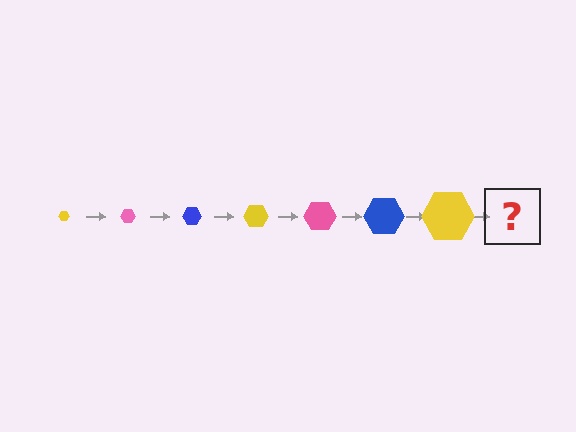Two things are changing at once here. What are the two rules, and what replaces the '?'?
The two rules are that the hexagon grows larger each step and the color cycles through yellow, pink, and blue. The '?' should be a pink hexagon, larger than the previous one.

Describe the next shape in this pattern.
It should be a pink hexagon, larger than the previous one.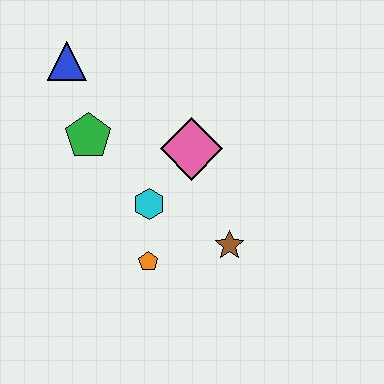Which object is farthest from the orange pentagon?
The blue triangle is farthest from the orange pentagon.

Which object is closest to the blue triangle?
The green pentagon is closest to the blue triangle.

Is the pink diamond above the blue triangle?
No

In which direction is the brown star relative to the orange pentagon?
The brown star is to the right of the orange pentagon.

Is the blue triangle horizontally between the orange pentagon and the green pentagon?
No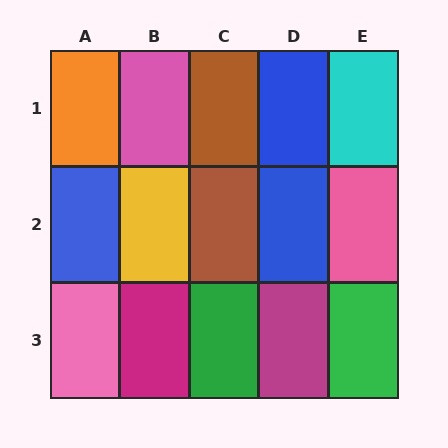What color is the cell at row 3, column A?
Pink.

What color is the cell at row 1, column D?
Blue.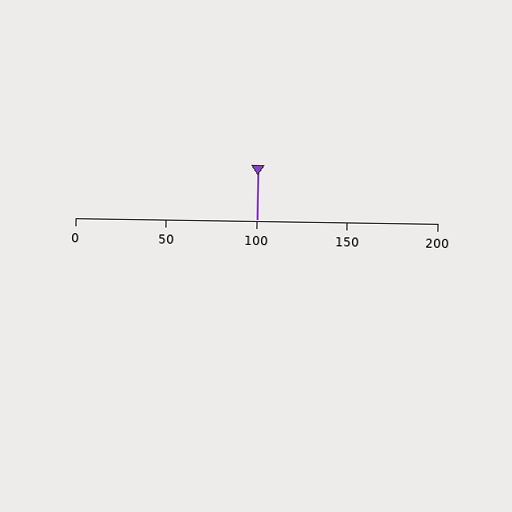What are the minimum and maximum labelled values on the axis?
The axis runs from 0 to 200.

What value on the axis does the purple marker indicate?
The marker indicates approximately 100.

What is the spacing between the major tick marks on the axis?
The major ticks are spaced 50 apart.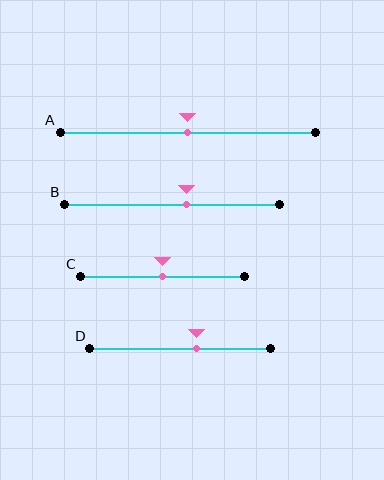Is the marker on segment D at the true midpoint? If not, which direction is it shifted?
No, the marker on segment D is shifted to the right by about 9% of the segment length.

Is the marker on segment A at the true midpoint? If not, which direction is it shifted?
Yes, the marker on segment A is at the true midpoint.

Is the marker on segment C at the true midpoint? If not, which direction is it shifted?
Yes, the marker on segment C is at the true midpoint.